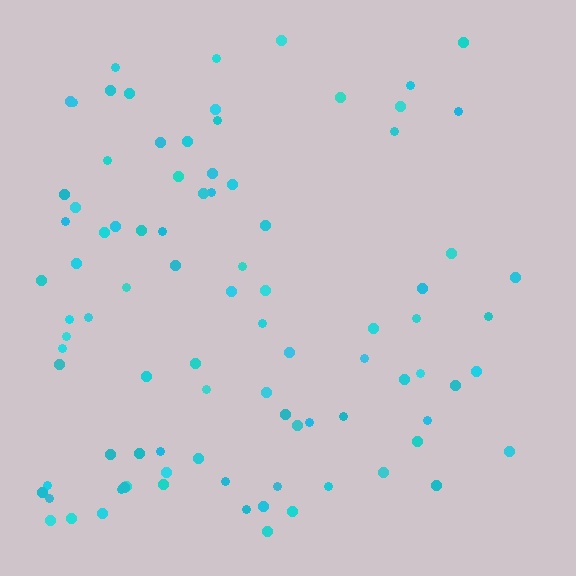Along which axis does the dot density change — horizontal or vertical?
Horizontal.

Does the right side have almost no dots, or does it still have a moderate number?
Still a moderate number, just noticeably fewer than the left.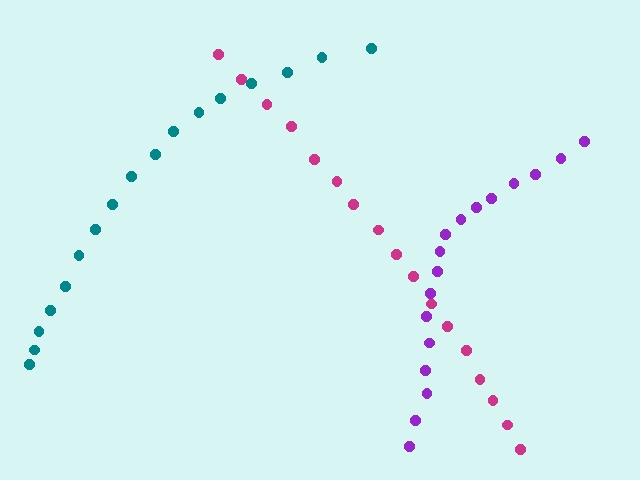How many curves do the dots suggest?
There are 3 distinct paths.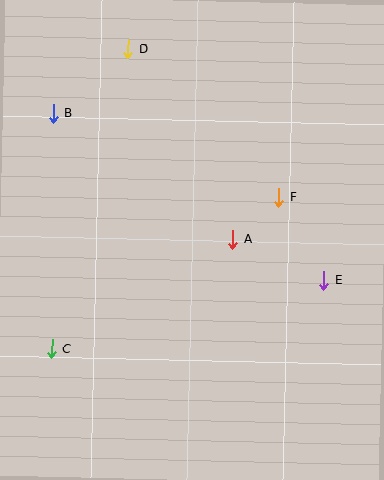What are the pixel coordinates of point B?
Point B is at (53, 113).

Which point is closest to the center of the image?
Point A at (233, 239) is closest to the center.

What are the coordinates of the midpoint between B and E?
The midpoint between B and E is at (188, 197).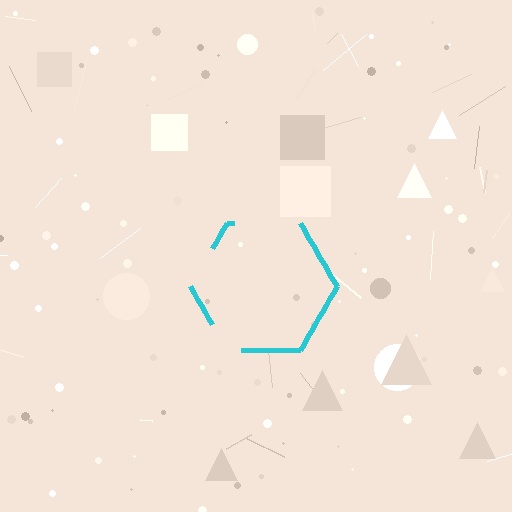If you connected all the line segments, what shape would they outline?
They would outline a hexagon.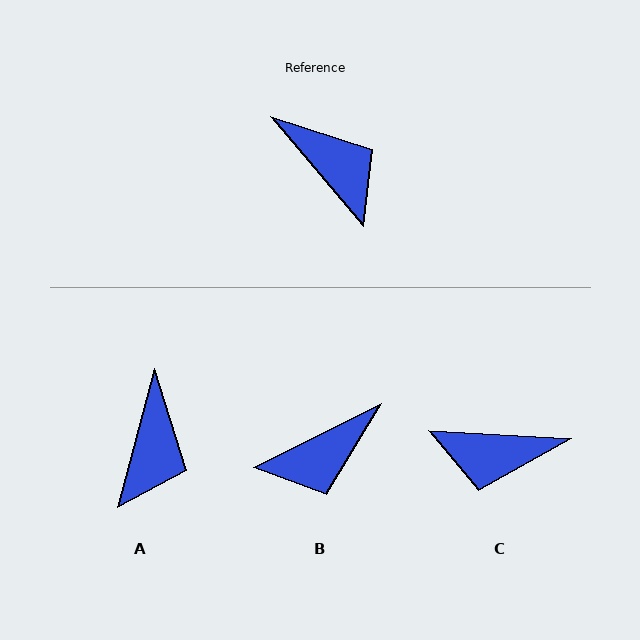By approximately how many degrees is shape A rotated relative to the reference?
Approximately 55 degrees clockwise.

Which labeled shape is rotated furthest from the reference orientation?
C, about 133 degrees away.